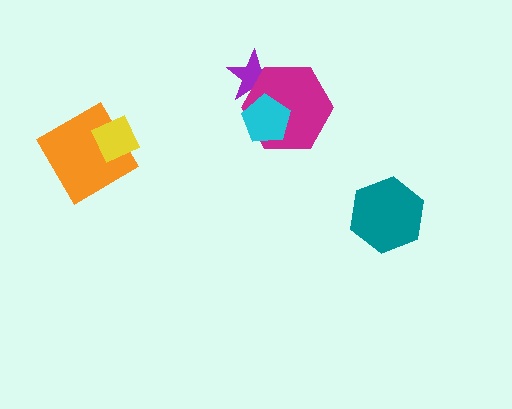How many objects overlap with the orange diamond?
1 object overlaps with the orange diamond.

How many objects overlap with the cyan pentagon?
2 objects overlap with the cyan pentagon.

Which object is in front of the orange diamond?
The yellow diamond is in front of the orange diamond.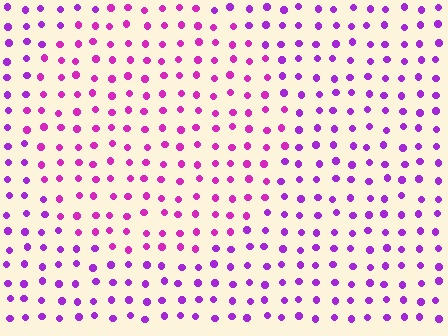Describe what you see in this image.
The image is filled with small purple elements in a uniform arrangement. A circle-shaped region is visible where the elements are tinted to a slightly different hue, forming a subtle color boundary.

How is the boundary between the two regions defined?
The boundary is defined purely by a slight shift in hue (about 25 degrees). Spacing, size, and orientation are identical on both sides.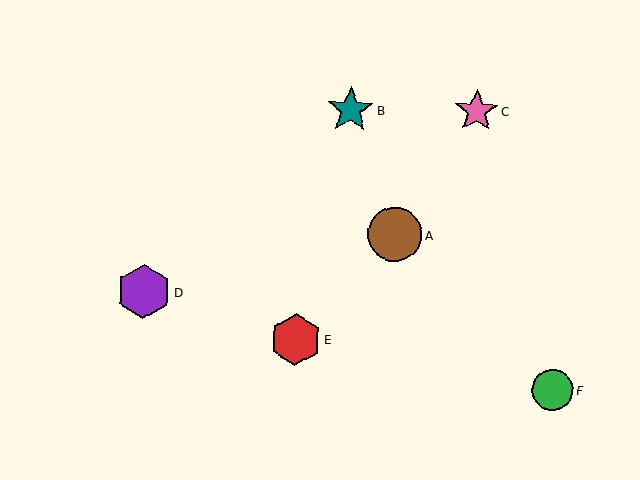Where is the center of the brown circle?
The center of the brown circle is at (395, 234).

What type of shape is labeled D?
Shape D is a purple hexagon.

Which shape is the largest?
The purple hexagon (labeled D) is the largest.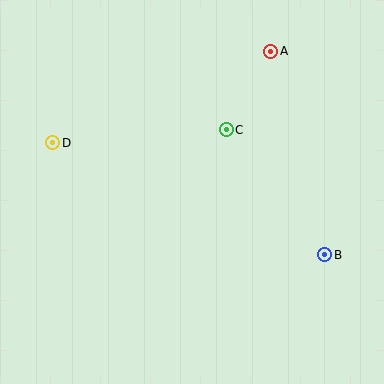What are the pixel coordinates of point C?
Point C is at (226, 130).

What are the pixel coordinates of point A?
Point A is at (271, 51).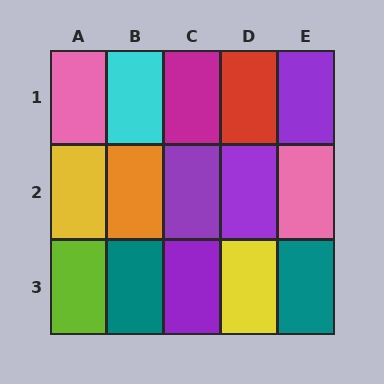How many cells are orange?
1 cell is orange.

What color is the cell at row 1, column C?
Magenta.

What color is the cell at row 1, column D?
Red.